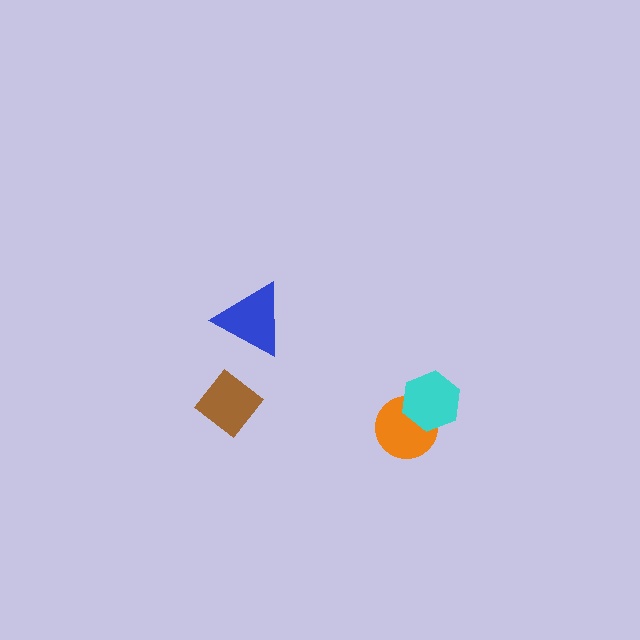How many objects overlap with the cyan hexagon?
1 object overlaps with the cyan hexagon.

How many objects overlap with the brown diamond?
0 objects overlap with the brown diamond.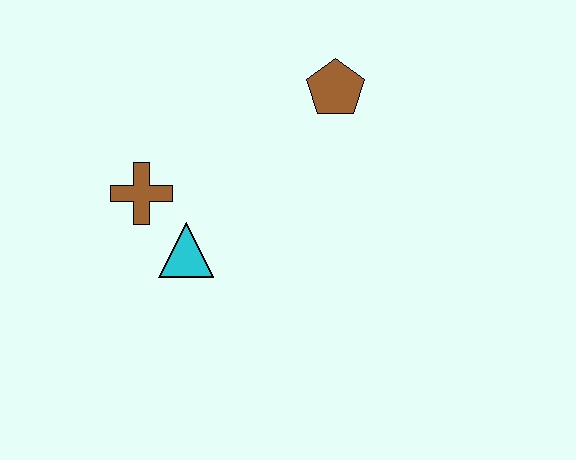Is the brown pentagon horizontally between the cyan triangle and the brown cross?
No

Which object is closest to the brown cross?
The cyan triangle is closest to the brown cross.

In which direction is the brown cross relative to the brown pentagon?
The brown cross is to the left of the brown pentagon.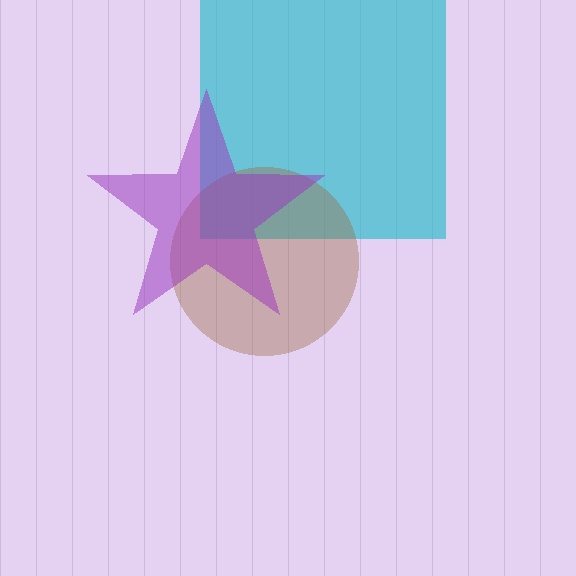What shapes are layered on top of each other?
The layered shapes are: a cyan square, a brown circle, a purple star.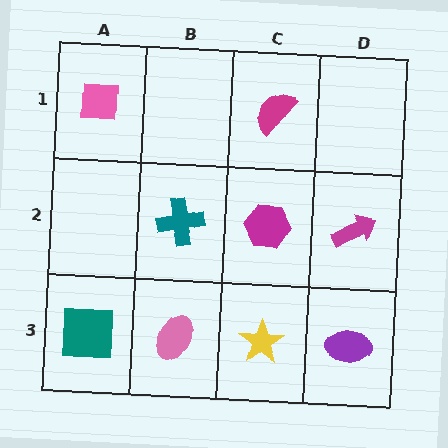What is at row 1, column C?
A magenta semicircle.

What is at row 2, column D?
A magenta arrow.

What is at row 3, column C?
A yellow star.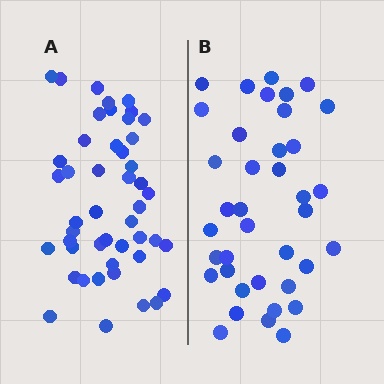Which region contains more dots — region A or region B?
Region A (the left region) has more dots.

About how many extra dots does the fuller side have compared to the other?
Region A has roughly 8 or so more dots than region B.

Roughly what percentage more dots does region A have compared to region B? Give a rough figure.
About 25% more.